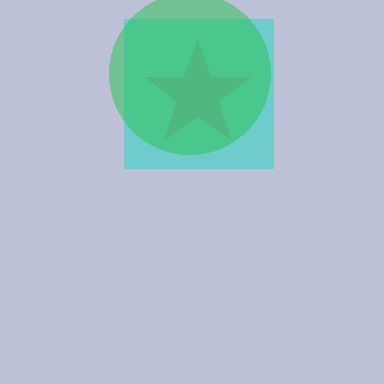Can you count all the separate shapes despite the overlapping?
Yes, there are 3 separate shapes.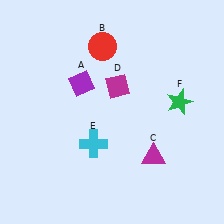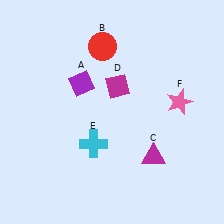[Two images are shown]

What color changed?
The star (F) changed from green in Image 1 to pink in Image 2.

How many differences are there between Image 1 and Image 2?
There is 1 difference between the two images.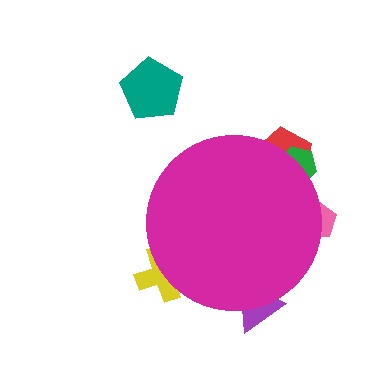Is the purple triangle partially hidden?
Yes, the purple triangle is partially hidden behind the magenta circle.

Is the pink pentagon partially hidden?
Yes, the pink pentagon is partially hidden behind the magenta circle.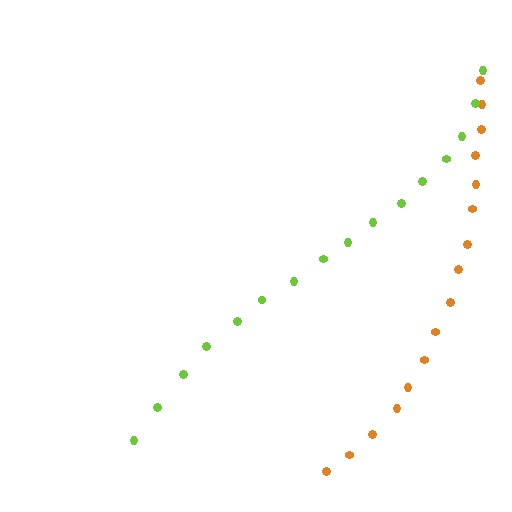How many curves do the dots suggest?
There are 2 distinct paths.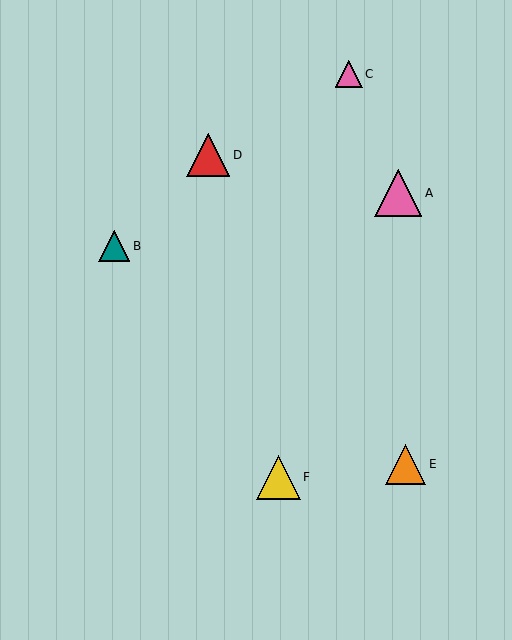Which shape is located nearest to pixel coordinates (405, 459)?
The orange triangle (labeled E) at (406, 464) is nearest to that location.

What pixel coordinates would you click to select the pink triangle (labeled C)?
Click at (349, 74) to select the pink triangle C.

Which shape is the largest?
The pink triangle (labeled A) is the largest.